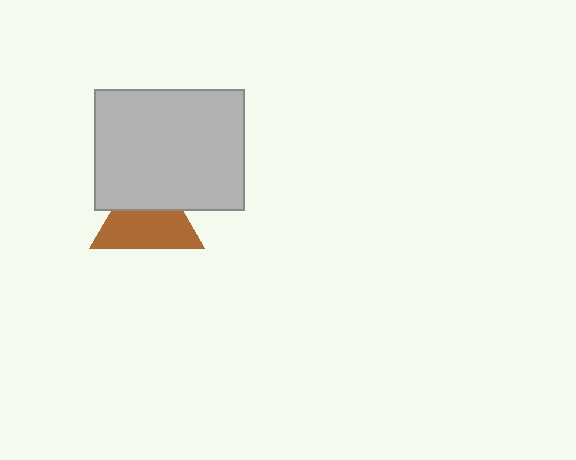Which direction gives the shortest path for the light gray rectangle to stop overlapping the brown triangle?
Moving up gives the shortest separation.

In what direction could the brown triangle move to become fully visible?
The brown triangle could move down. That would shift it out from behind the light gray rectangle entirely.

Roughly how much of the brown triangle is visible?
About half of it is visible (roughly 61%).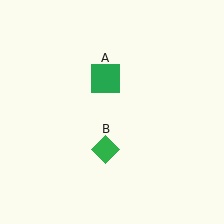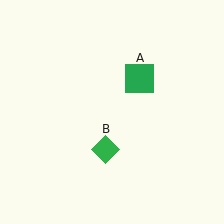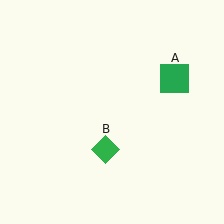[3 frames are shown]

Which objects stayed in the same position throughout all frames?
Green diamond (object B) remained stationary.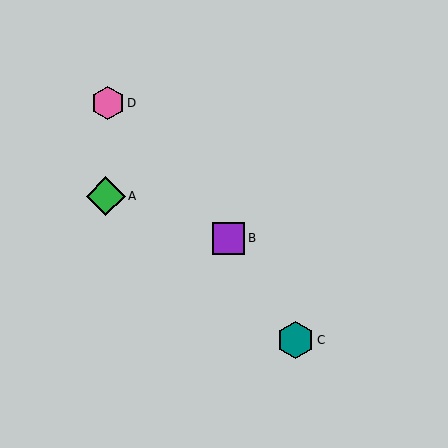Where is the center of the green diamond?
The center of the green diamond is at (106, 196).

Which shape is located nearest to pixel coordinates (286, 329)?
The teal hexagon (labeled C) at (296, 340) is nearest to that location.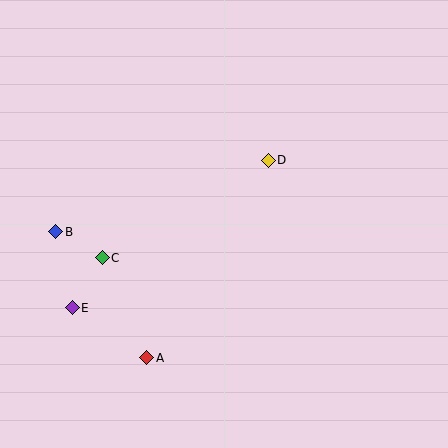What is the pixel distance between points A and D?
The distance between A and D is 232 pixels.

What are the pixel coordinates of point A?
Point A is at (147, 358).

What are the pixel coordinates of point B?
Point B is at (56, 232).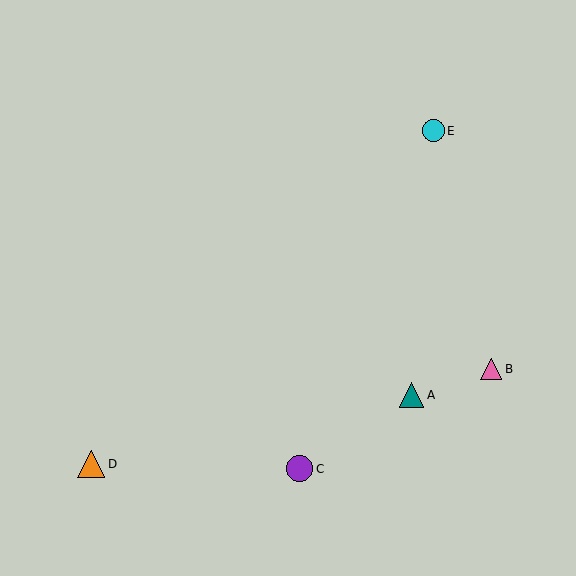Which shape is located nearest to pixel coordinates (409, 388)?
The teal triangle (labeled A) at (411, 395) is nearest to that location.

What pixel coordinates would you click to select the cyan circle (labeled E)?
Click at (433, 131) to select the cyan circle E.